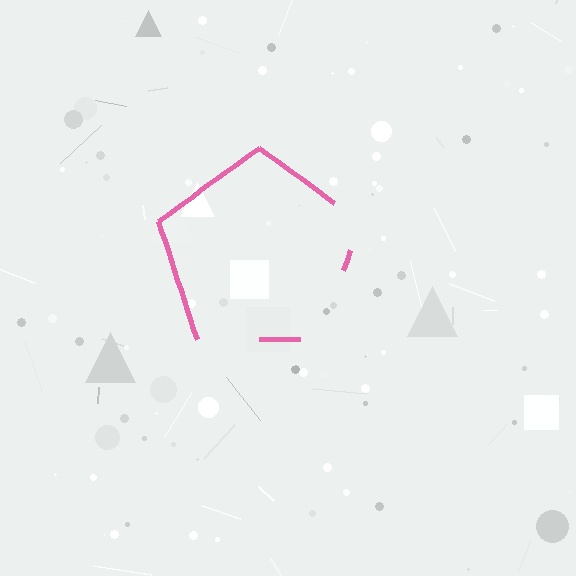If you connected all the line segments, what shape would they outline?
They would outline a pentagon.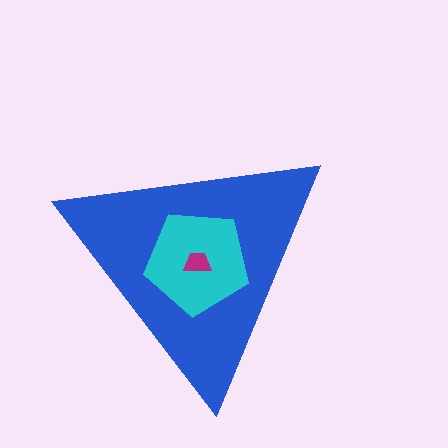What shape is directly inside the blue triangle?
The cyan pentagon.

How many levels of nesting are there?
3.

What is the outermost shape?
The blue triangle.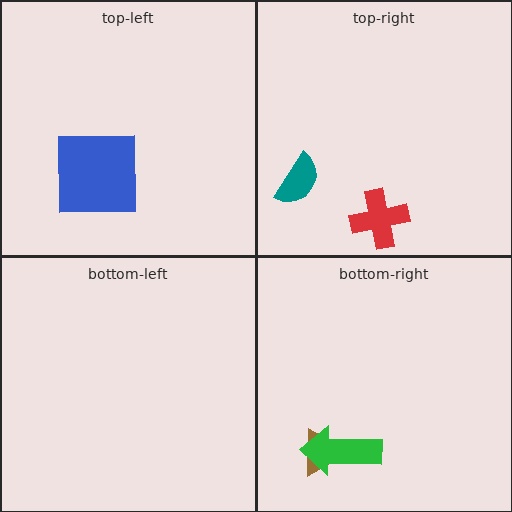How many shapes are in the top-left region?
1.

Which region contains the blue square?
The top-left region.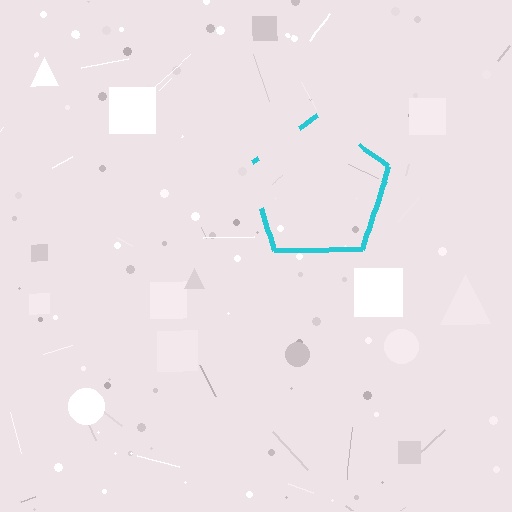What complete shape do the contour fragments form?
The contour fragments form a pentagon.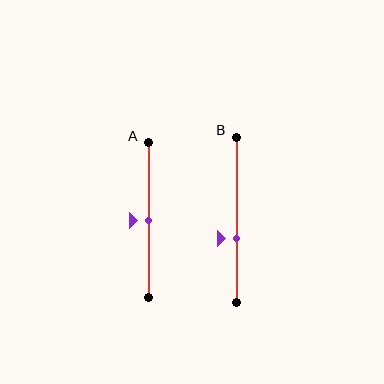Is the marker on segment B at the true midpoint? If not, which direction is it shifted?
No, the marker on segment B is shifted downward by about 11% of the segment length.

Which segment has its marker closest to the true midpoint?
Segment A has its marker closest to the true midpoint.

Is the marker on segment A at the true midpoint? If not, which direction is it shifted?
Yes, the marker on segment A is at the true midpoint.